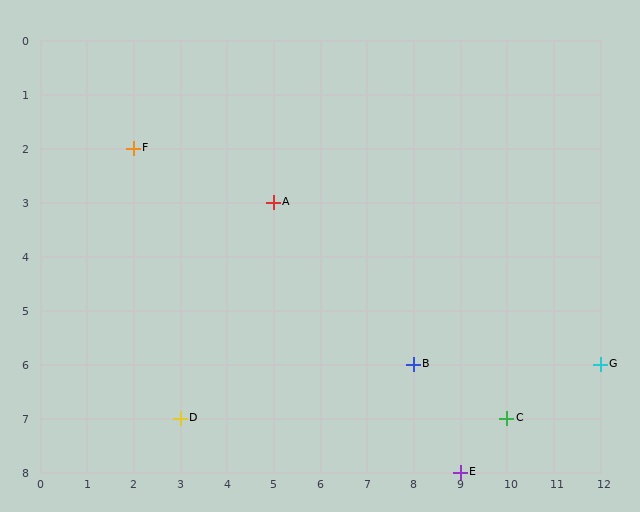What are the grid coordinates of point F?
Point F is at grid coordinates (2, 2).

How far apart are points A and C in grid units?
Points A and C are 5 columns and 4 rows apart (about 6.4 grid units diagonally).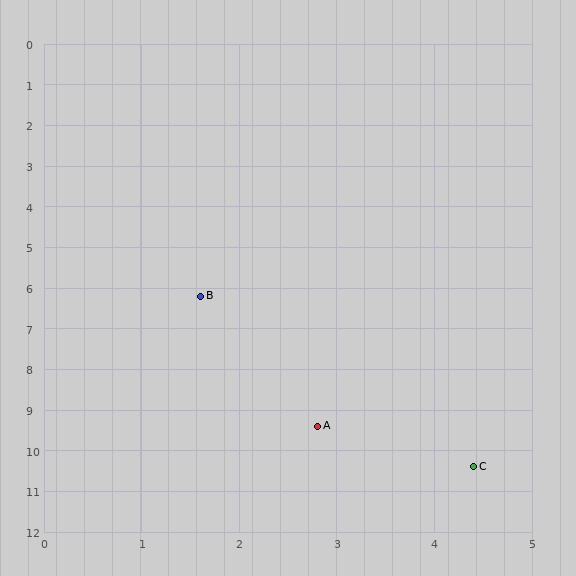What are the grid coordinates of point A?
Point A is at approximately (2.8, 9.4).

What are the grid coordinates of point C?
Point C is at approximately (4.4, 10.4).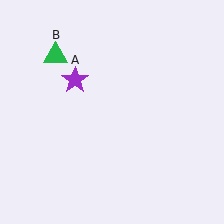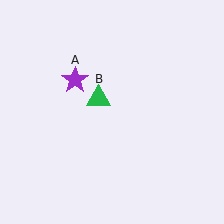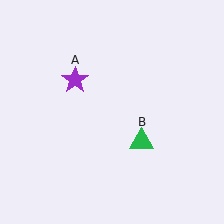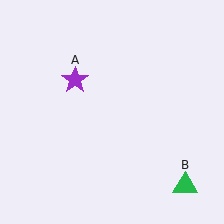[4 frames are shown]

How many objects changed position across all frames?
1 object changed position: green triangle (object B).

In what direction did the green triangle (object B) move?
The green triangle (object B) moved down and to the right.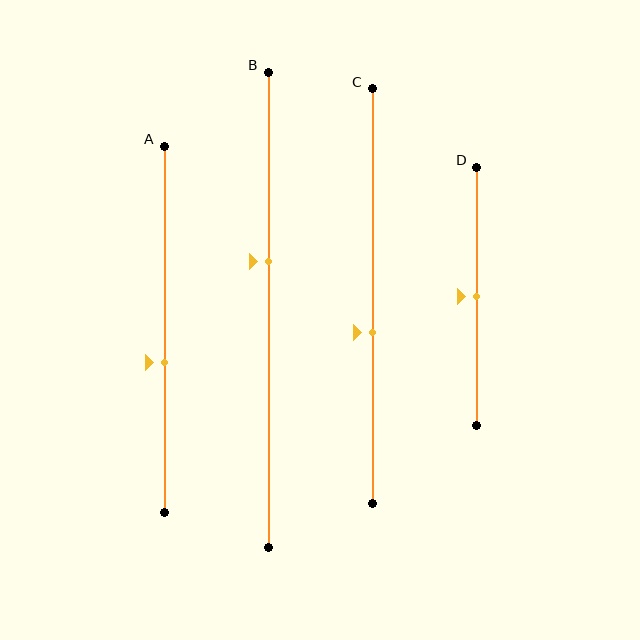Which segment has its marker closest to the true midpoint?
Segment D has its marker closest to the true midpoint.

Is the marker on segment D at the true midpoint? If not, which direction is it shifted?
Yes, the marker on segment D is at the true midpoint.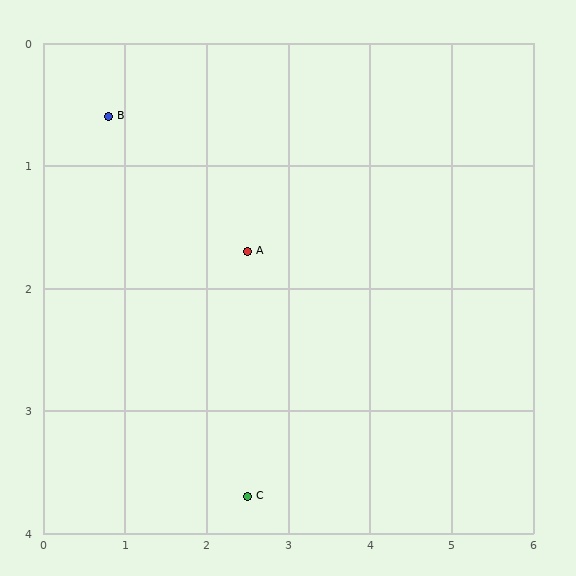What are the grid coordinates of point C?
Point C is at approximately (2.5, 3.7).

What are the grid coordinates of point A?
Point A is at approximately (2.5, 1.7).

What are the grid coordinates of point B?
Point B is at approximately (0.8, 0.6).